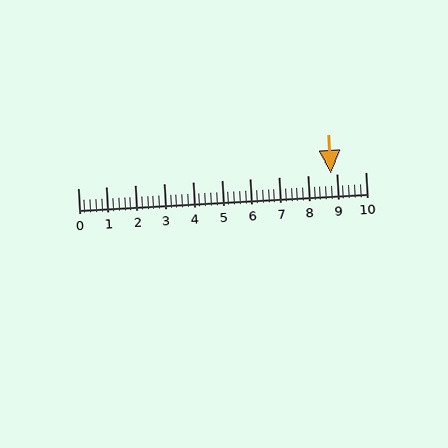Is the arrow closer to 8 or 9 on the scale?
The arrow is closer to 9.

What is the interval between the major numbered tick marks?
The major tick marks are spaced 1 units apart.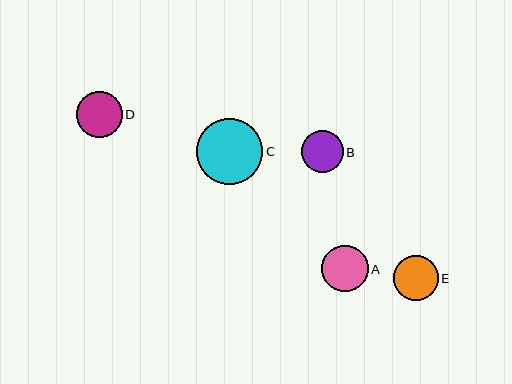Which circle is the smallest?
Circle B is the smallest with a size of approximately 42 pixels.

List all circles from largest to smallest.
From largest to smallest: C, A, D, E, B.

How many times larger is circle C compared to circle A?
Circle C is approximately 1.4 times the size of circle A.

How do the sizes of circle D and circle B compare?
Circle D and circle B are approximately the same size.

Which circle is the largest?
Circle C is the largest with a size of approximately 67 pixels.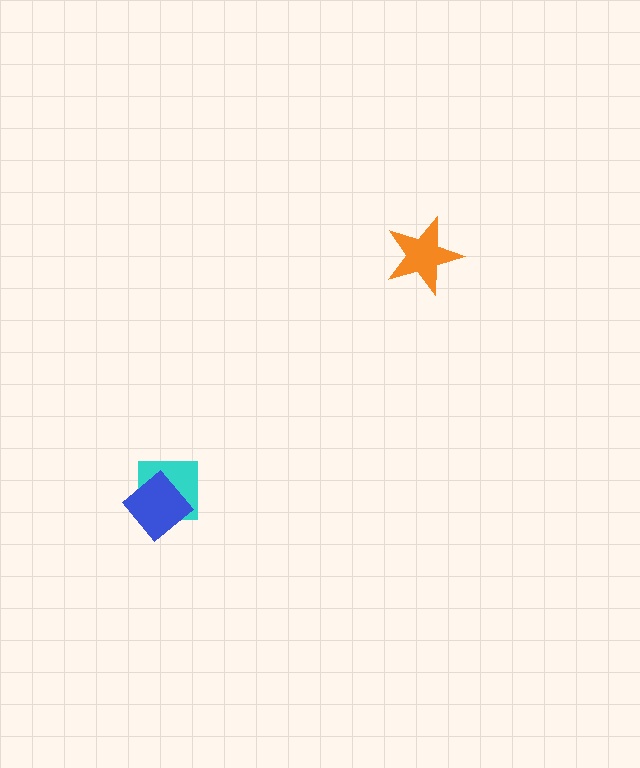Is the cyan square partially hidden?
Yes, it is partially covered by another shape.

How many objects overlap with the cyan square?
1 object overlaps with the cyan square.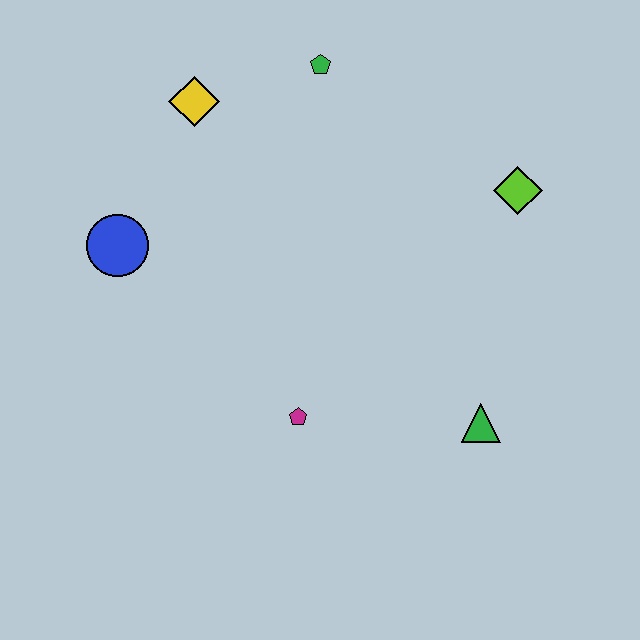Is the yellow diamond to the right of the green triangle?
No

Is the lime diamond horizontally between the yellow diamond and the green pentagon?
No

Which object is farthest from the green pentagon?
The green triangle is farthest from the green pentagon.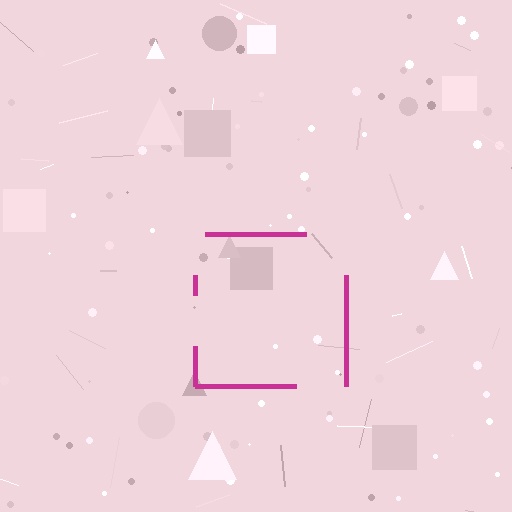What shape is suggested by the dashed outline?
The dashed outline suggests a square.